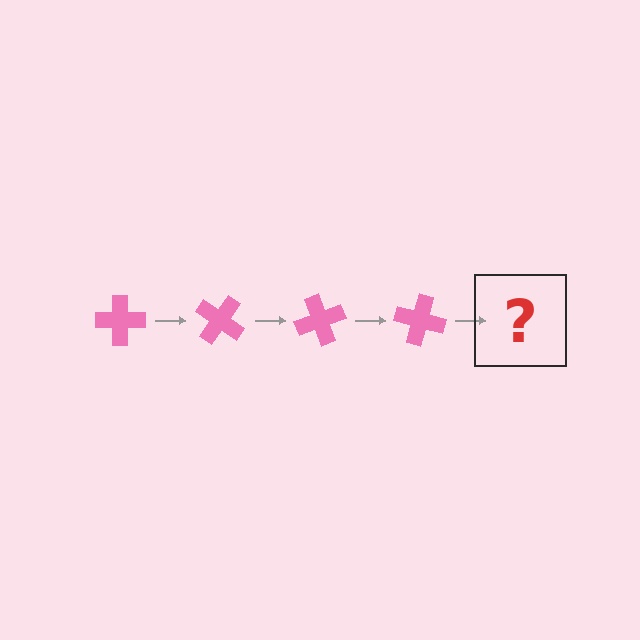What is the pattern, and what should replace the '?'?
The pattern is that the cross rotates 35 degrees each step. The '?' should be a pink cross rotated 140 degrees.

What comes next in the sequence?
The next element should be a pink cross rotated 140 degrees.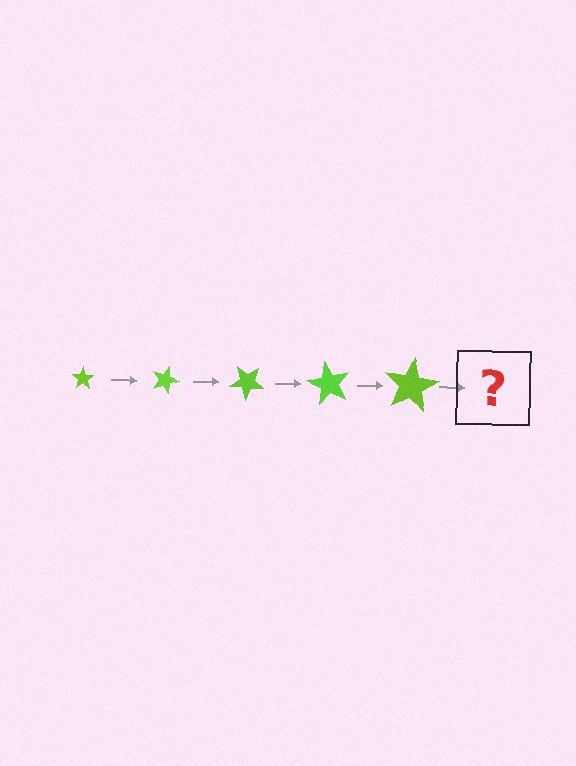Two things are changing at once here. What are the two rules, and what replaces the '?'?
The two rules are that the star grows larger each step and it rotates 20 degrees each step. The '?' should be a star, larger than the previous one and rotated 100 degrees from the start.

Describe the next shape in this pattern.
It should be a star, larger than the previous one and rotated 100 degrees from the start.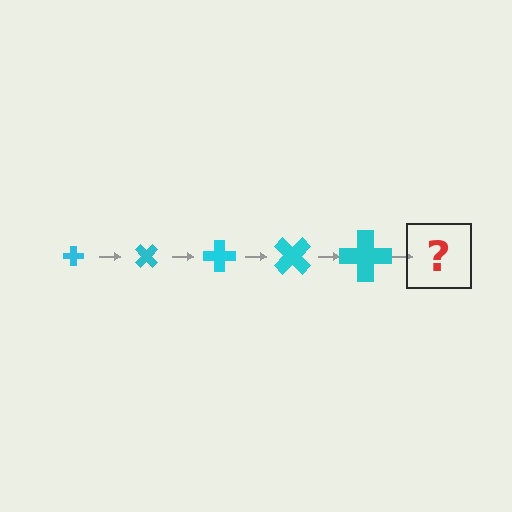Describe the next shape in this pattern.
It should be a cross, larger than the previous one and rotated 225 degrees from the start.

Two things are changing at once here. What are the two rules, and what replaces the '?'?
The two rules are that the cross grows larger each step and it rotates 45 degrees each step. The '?' should be a cross, larger than the previous one and rotated 225 degrees from the start.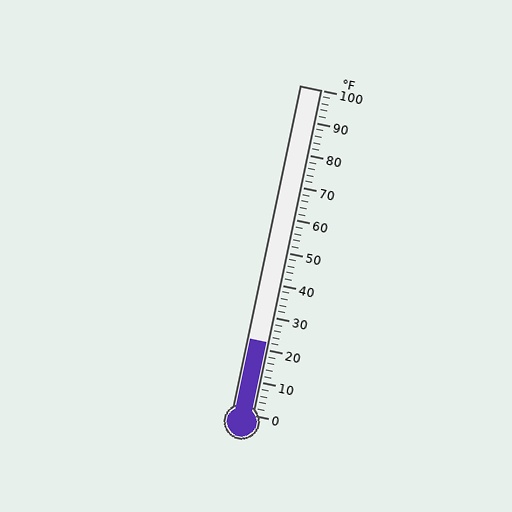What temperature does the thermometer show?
The thermometer shows approximately 22°F.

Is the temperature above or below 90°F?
The temperature is below 90°F.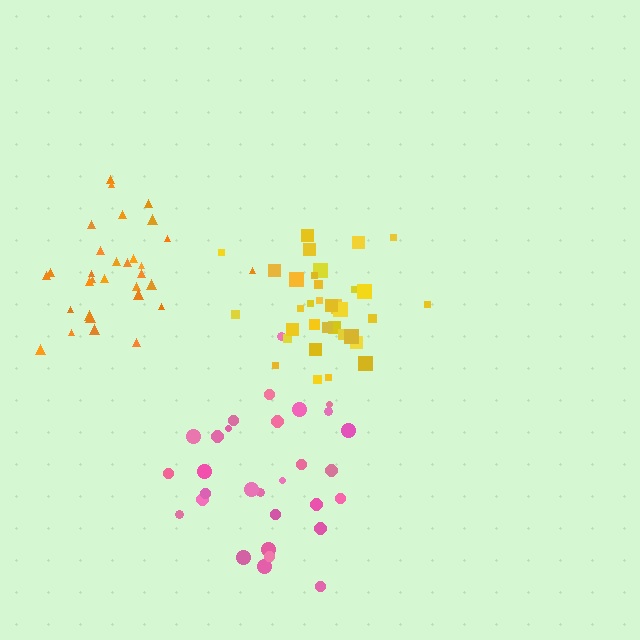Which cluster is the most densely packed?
Yellow.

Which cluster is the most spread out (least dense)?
Orange.